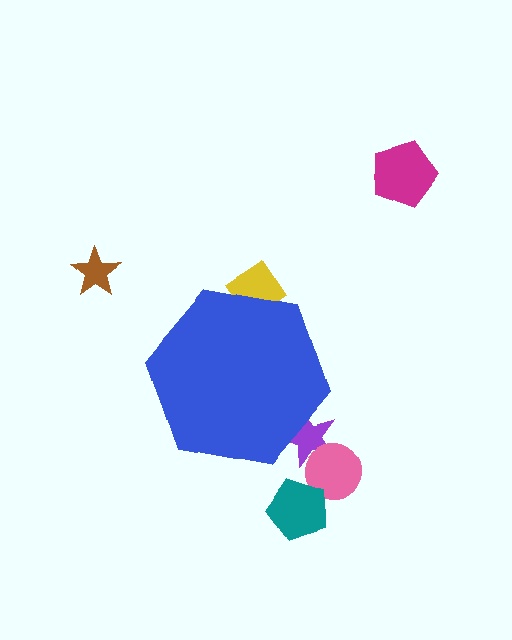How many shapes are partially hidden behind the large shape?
2 shapes are partially hidden.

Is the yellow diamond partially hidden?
Yes, the yellow diamond is partially hidden behind the blue hexagon.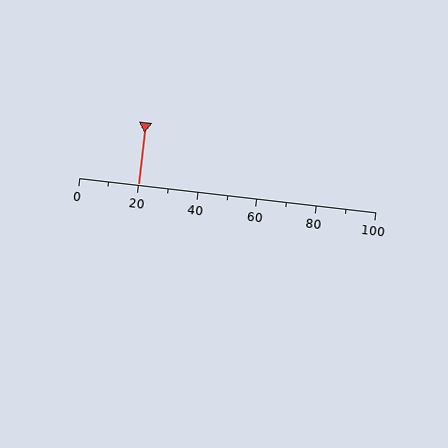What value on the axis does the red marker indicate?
The marker indicates approximately 20.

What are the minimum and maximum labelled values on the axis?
The axis runs from 0 to 100.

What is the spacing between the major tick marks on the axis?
The major ticks are spaced 20 apart.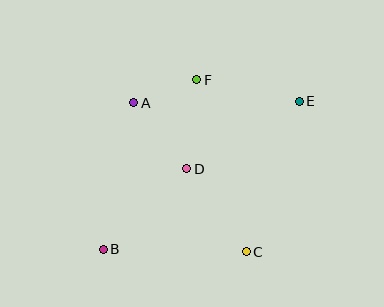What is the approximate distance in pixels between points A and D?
The distance between A and D is approximately 84 pixels.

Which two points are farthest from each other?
Points B and E are farthest from each other.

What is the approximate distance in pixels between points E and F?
The distance between E and F is approximately 105 pixels.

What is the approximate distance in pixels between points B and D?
The distance between B and D is approximately 116 pixels.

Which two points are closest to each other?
Points A and F are closest to each other.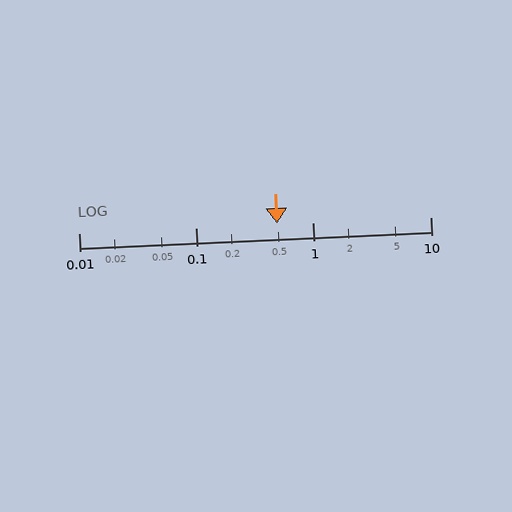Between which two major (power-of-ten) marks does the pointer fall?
The pointer is between 0.1 and 1.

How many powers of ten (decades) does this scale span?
The scale spans 3 decades, from 0.01 to 10.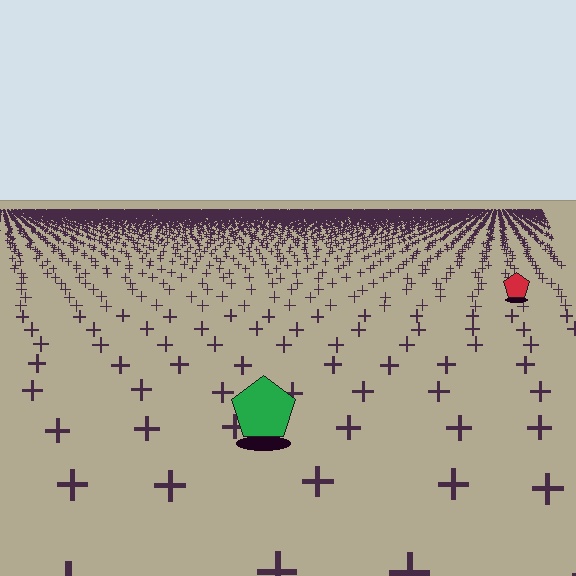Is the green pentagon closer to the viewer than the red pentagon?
Yes. The green pentagon is closer — you can tell from the texture gradient: the ground texture is coarser near it.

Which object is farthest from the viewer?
The red pentagon is farthest from the viewer. It appears smaller and the ground texture around it is denser.